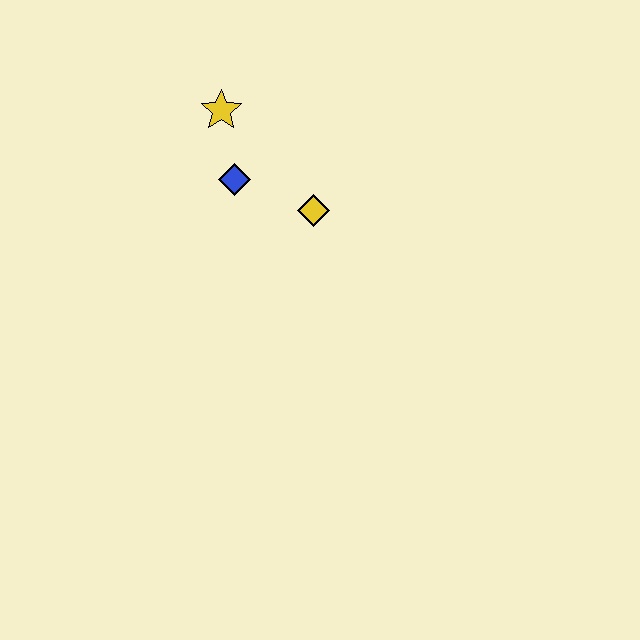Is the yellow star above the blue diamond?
Yes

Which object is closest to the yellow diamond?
The blue diamond is closest to the yellow diamond.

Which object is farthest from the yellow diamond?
The yellow star is farthest from the yellow diamond.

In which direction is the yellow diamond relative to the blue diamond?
The yellow diamond is to the right of the blue diamond.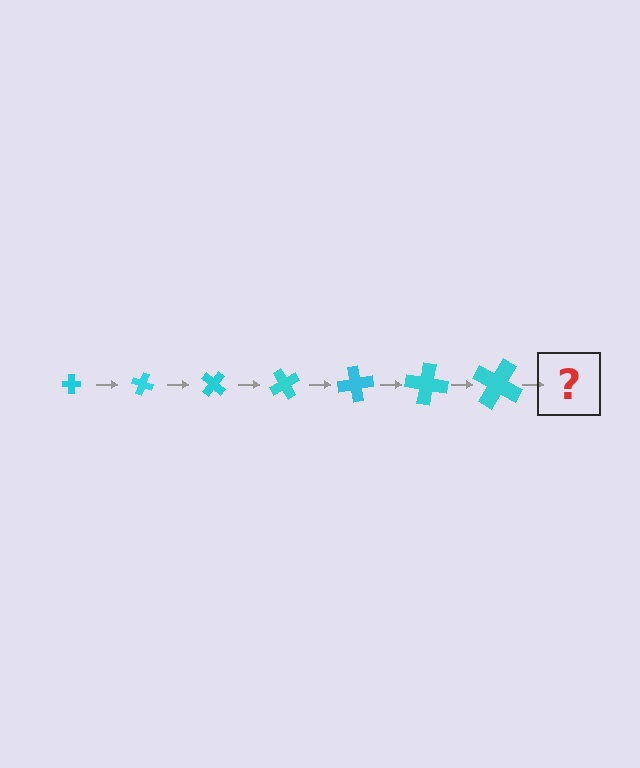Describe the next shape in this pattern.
It should be a cross, larger than the previous one and rotated 140 degrees from the start.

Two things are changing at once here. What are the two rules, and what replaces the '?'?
The two rules are that the cross grows larger each step and it rotates 20 degrees each step. The '?' should be a cross, larger than the previous one and rotated 140 degrees from the start.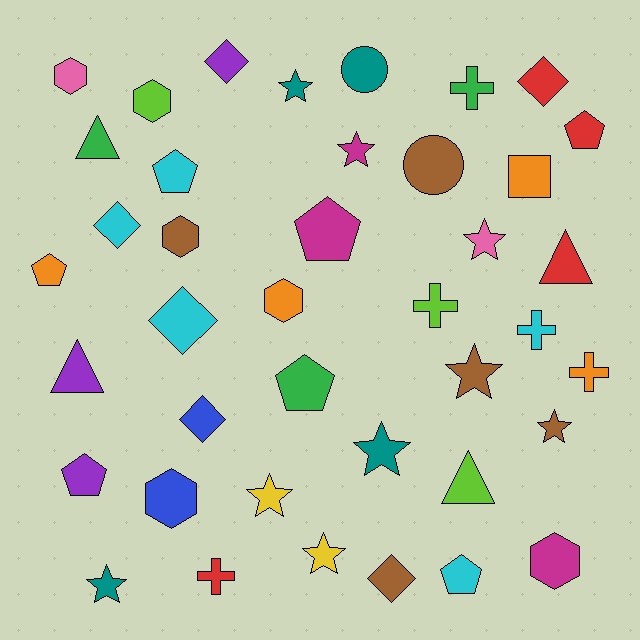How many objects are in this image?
There are 40 objects.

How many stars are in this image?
There are 9 stars.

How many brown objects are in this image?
There are 5 brown objects.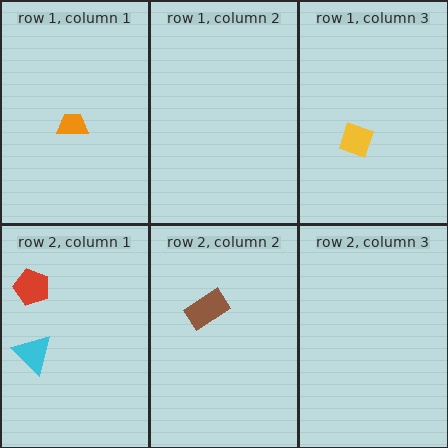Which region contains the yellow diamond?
The row 1, column 3 region.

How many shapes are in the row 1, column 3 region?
1.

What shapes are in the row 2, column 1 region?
The cyan triangle, the red pentagon.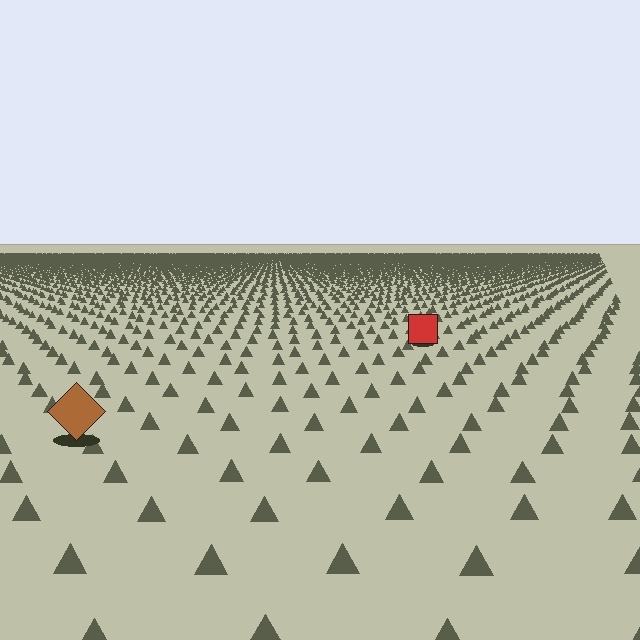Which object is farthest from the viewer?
The red square is farthest from the viewer. It appears smaller and the ground texture around it is denser.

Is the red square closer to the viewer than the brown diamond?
No. The brown diamond is closer — you can tell from the texture gradient: the ground texture is coarser near it.